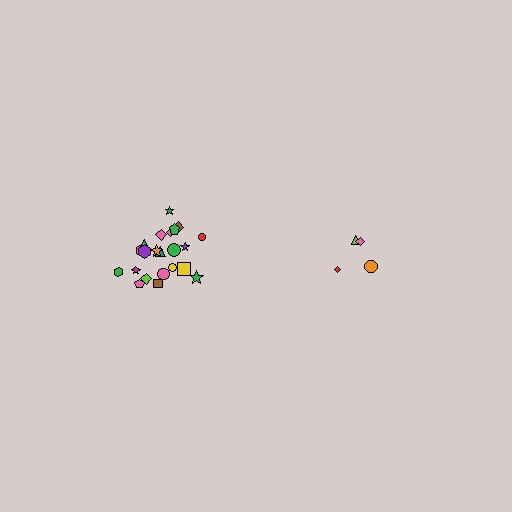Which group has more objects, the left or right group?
The left group.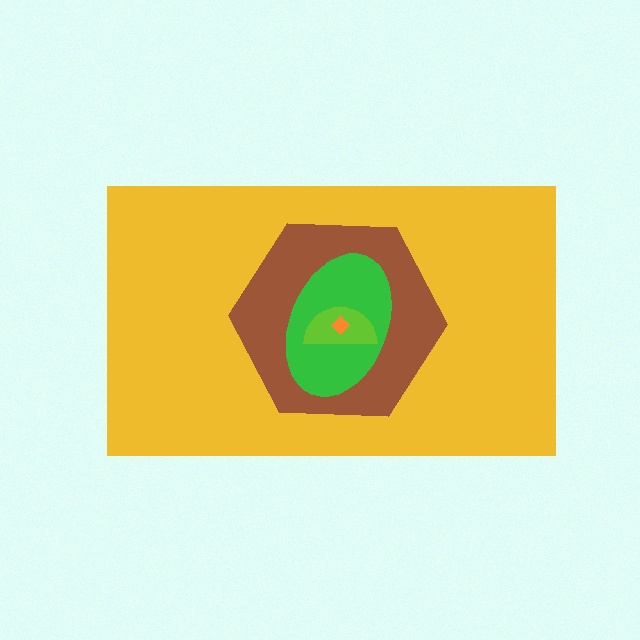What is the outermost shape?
The yellow rectangle.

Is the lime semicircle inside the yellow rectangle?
Yes.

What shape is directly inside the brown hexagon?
The green ellipse.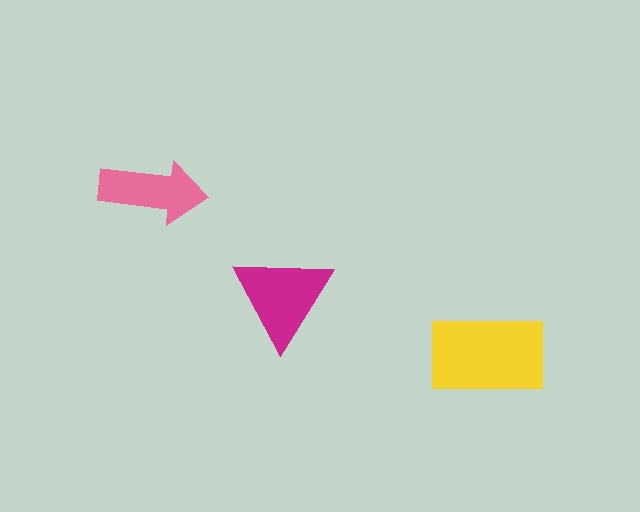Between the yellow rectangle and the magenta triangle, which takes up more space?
The yellow rectangle.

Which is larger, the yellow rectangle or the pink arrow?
The yellow rectangle.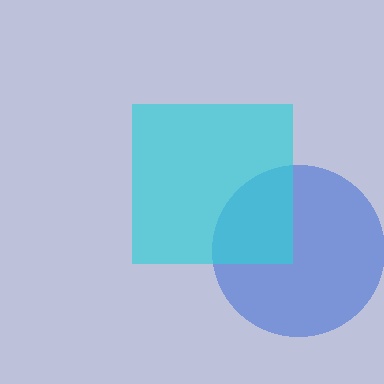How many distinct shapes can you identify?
There are 2 distinct shapes: a blue circle, a cyan square.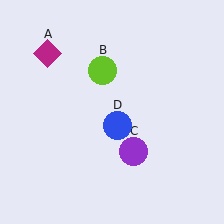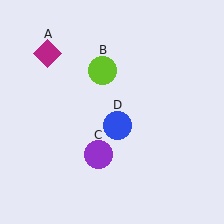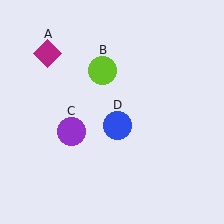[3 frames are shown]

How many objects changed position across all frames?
1 object changed position: purple circle (object C).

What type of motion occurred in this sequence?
The purple circle (object C) rotated clockwise around the center of the scene.